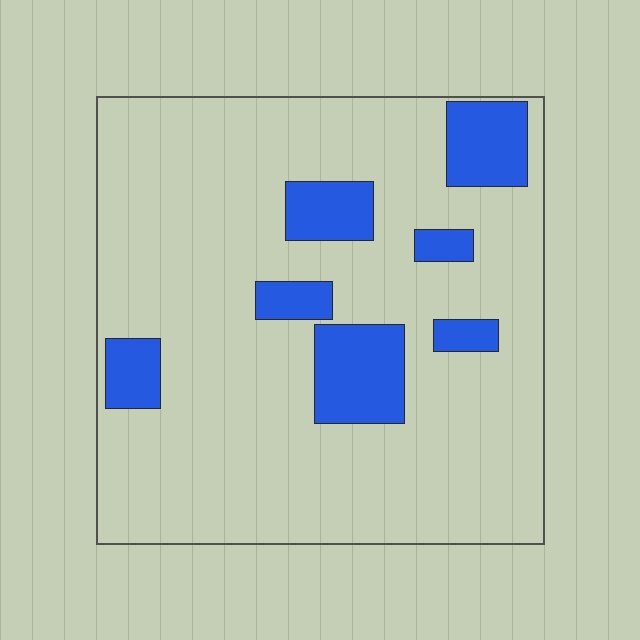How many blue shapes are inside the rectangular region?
7.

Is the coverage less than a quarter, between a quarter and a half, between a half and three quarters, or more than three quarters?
Less than a quarter.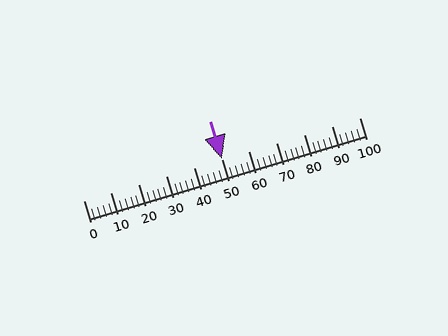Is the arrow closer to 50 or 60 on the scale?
The arrow is closer to 50.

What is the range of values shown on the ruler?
The ruler shows values from 0 to 100.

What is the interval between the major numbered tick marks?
The major tick marks are spaced 10 units apart.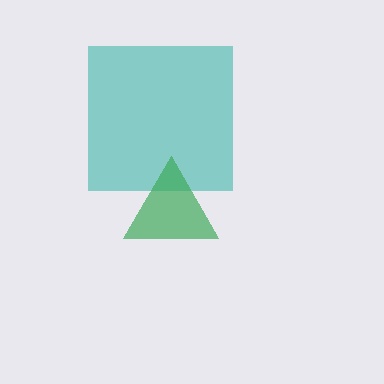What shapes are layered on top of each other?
The layered shapes are: a teal square, a green triangle.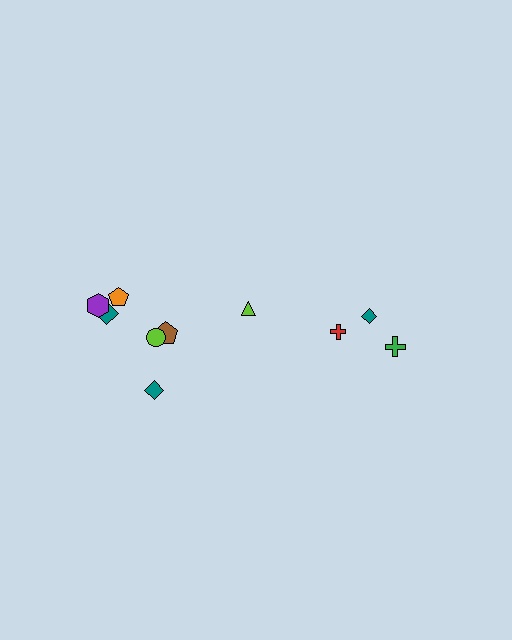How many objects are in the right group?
There are 3 objects.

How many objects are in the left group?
There are 7 objects.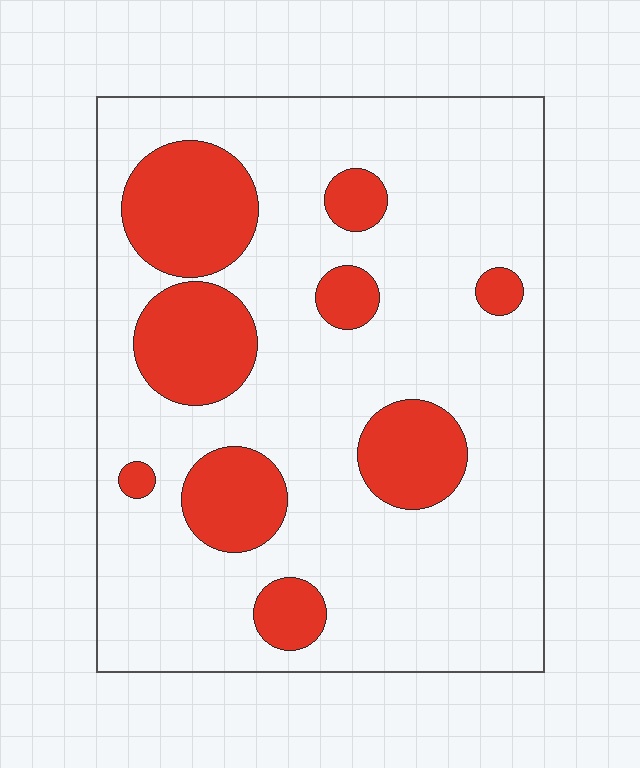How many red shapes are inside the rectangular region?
9.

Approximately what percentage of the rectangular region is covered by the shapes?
Approximately 25%.